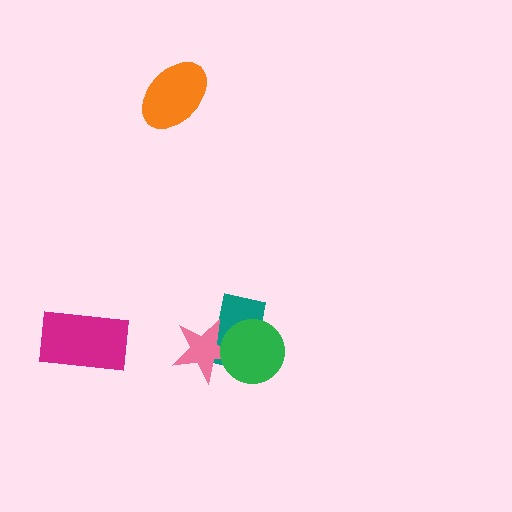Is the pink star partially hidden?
Yes, it is partially covered by another shape.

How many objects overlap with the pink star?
2 objects overlap with the pink star.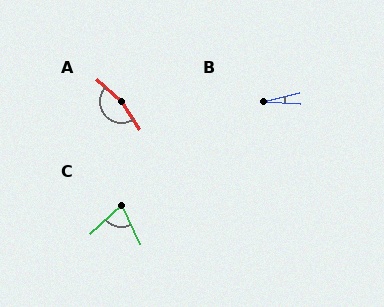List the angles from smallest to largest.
B (17°), C (71°), A (167°).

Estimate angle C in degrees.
Approximately 71 degrees.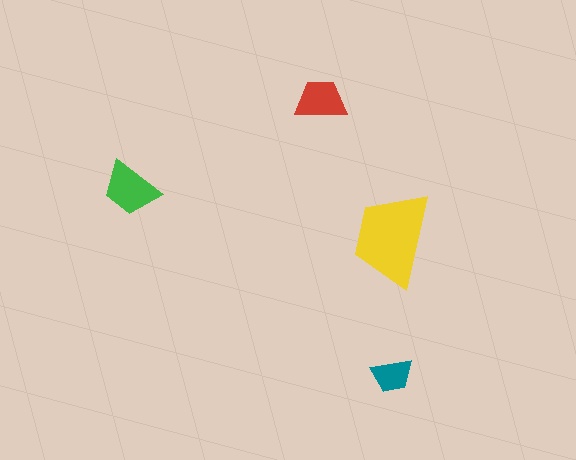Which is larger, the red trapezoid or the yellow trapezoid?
The yellow one.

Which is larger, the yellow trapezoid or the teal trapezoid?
The yellow one.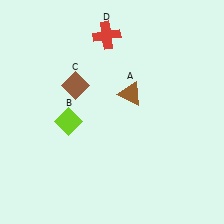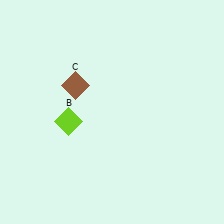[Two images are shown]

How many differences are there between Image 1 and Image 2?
There are 2 differences between the two images.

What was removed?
The brown triangle (A), the red cross (D) were removed in Image 2.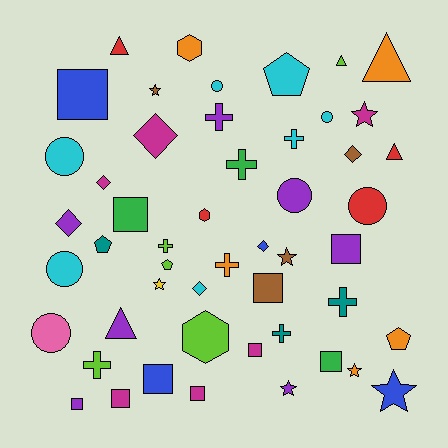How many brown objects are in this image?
There are 4 brown objects.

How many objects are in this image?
There are 50 objects.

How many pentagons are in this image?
There are 4 pentagons.